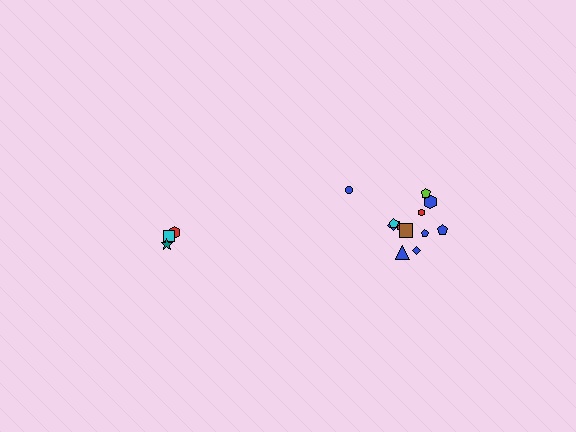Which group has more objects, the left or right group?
The right group.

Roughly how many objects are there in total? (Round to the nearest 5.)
Roughly 15 objects in total.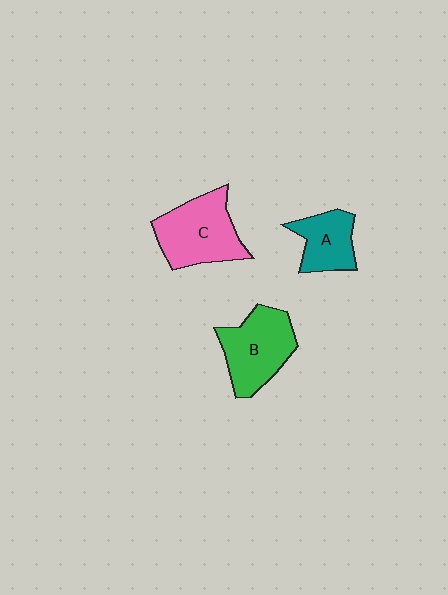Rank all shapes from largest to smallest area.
From largest to smallest: C (pink), B (green), A (teal).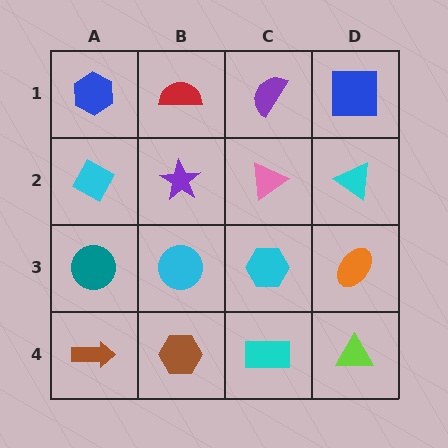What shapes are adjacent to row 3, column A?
A cyan diamond (row 2, column A), a brown arrow (row 4, column A), a cyan circle (row 3, column B).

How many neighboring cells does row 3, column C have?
4.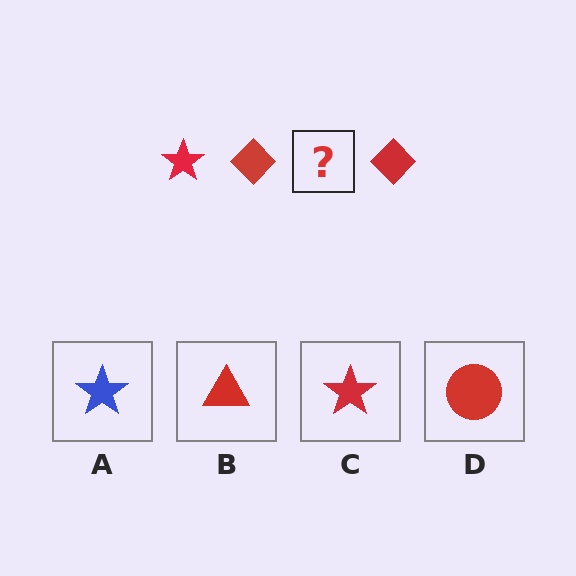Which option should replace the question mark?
Option C.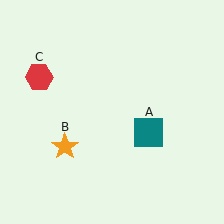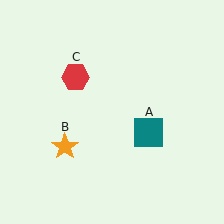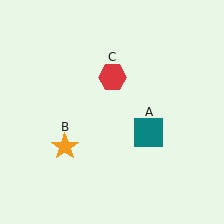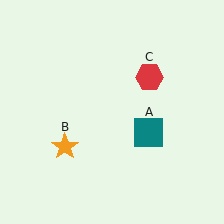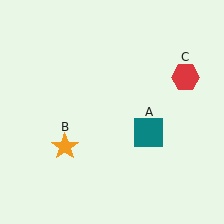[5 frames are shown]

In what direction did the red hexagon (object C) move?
The red hexagon (object C) moved right.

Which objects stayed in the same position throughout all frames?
Teal square (object A) and orange star (object B) remained stationary.